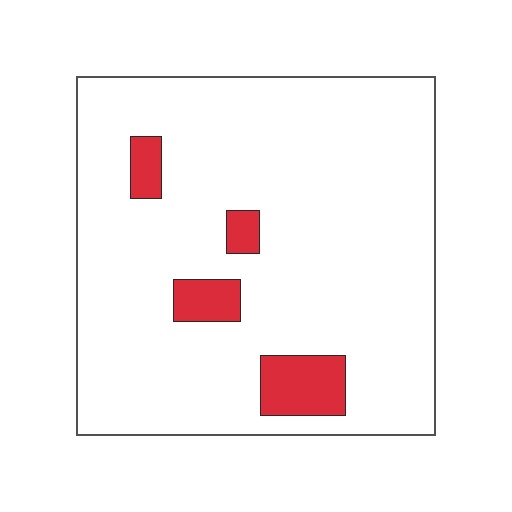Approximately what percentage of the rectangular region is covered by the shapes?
Approximately 10%.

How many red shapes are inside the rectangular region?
4.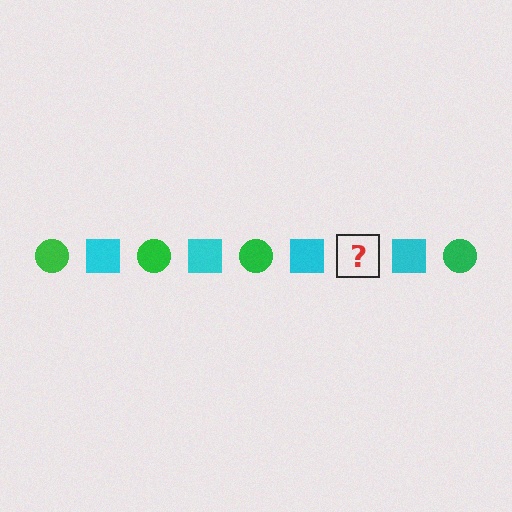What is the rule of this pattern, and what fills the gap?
The rule is that the pattern alternates between green circle and cyan square. The gap should be filled with a green circle.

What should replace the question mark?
The question mark should be replaced with a green circle.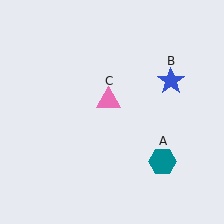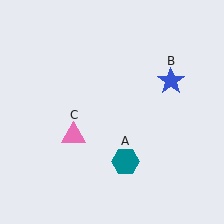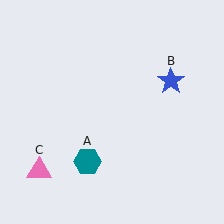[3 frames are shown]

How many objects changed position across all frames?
2 objects changed position: teal hexagon (object A), pink triangle (object C).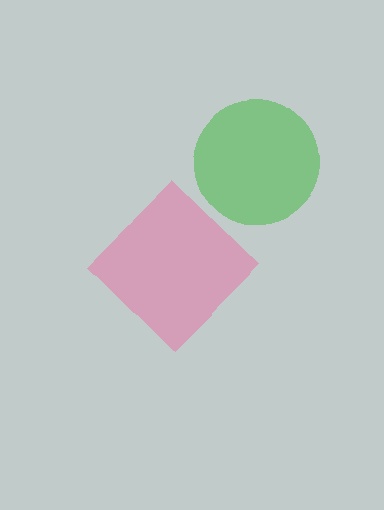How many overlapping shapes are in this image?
There are 2 overlapping shapes in the image.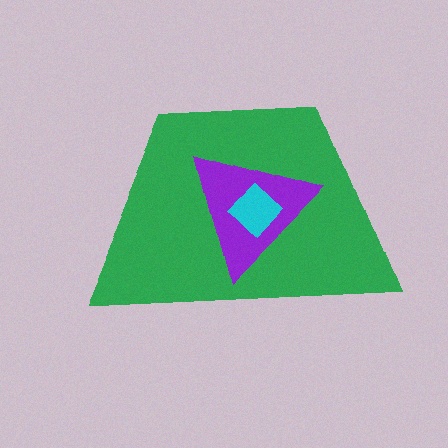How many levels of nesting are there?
3.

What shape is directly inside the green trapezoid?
The purple triangle.